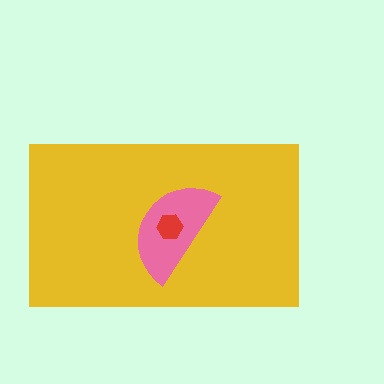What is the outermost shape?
The yellow rectangle.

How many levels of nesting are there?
3.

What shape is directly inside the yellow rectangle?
The pink semicircle.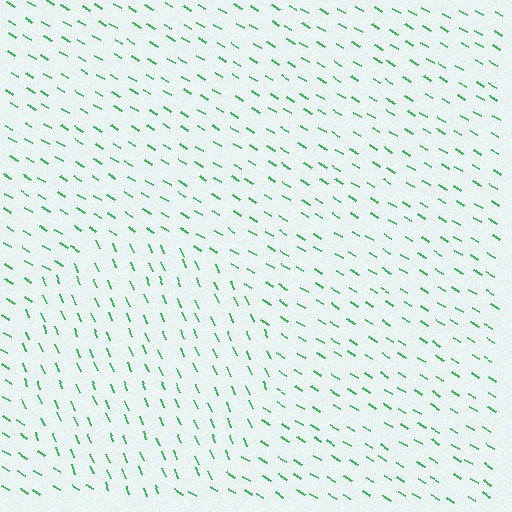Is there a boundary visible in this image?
Yes, there is a texture boundary formed by a change in line orientation.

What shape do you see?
I see a circle.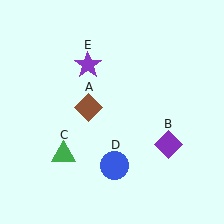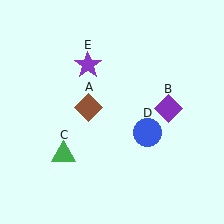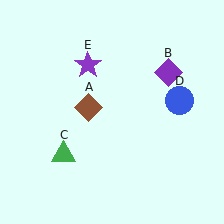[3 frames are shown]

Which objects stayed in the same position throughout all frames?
Brown diamond (object A) and green triangle (object C) and purple star (object E) remained stationary.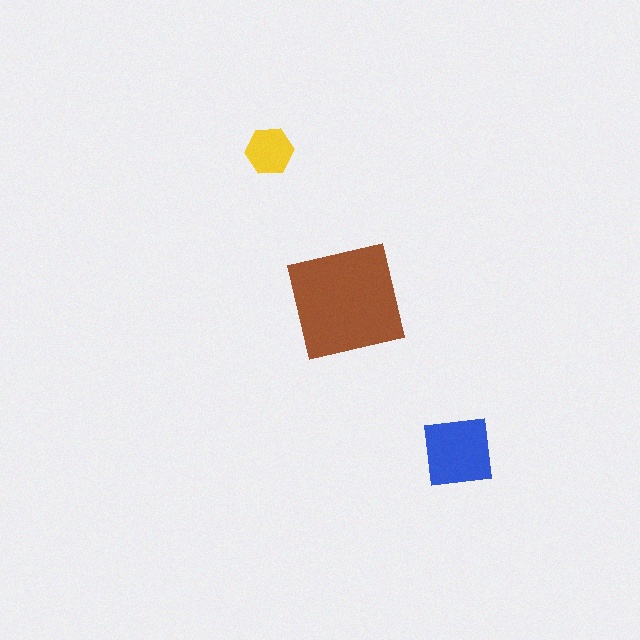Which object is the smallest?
The yellow hexagon.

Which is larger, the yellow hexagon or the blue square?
The blue square.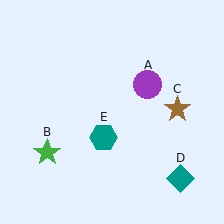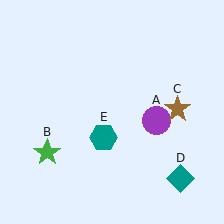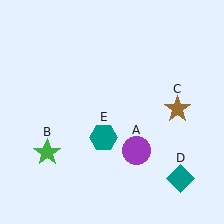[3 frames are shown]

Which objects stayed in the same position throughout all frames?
Green star (object B) and brown star (object C) and teal diamond (object D) and teal hexagon (object E) remained stationary.